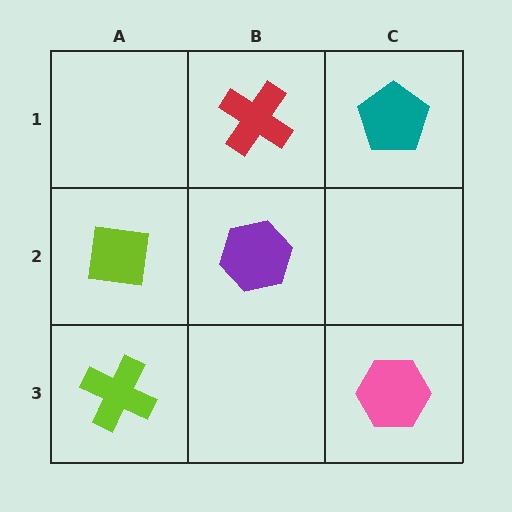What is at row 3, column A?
A lime cross.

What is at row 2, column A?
A lime square.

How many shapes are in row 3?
2 shapes.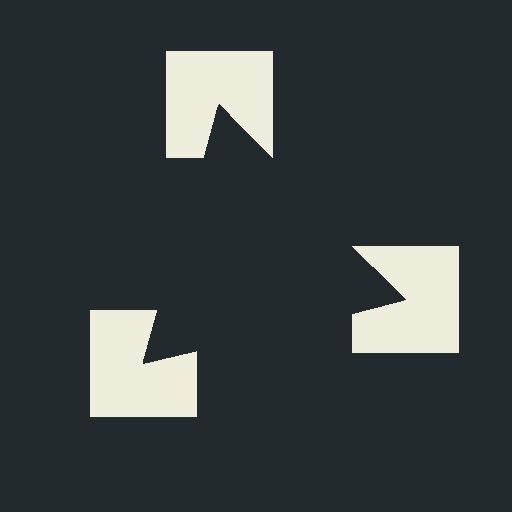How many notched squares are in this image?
There are 3 — one at each vertex of the illusory triangle.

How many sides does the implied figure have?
3 sides.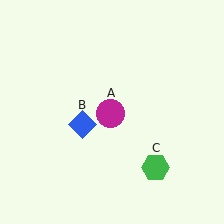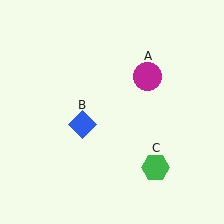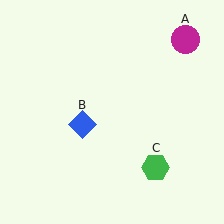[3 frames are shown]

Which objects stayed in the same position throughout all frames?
Blue diamond (object B) and green hexagon (object C) remained stationary.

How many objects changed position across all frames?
1 object changed position: magenta circle (object A).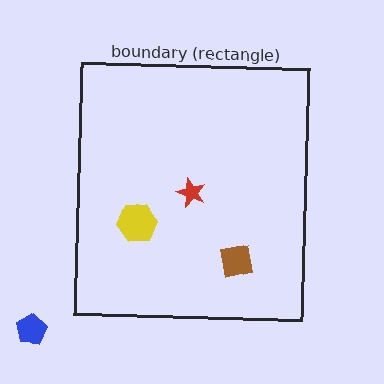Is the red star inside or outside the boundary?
Inside.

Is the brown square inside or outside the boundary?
Inside.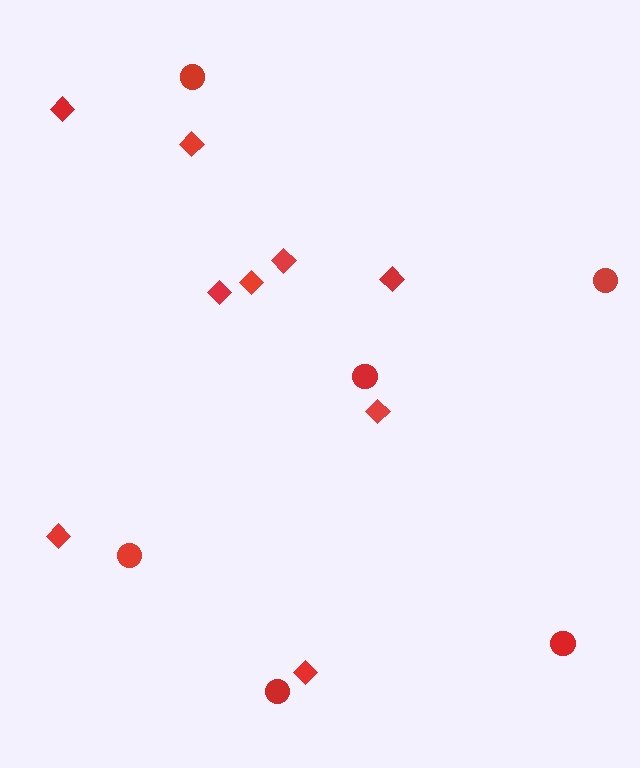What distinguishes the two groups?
There are 2 groups: one group of circles (6) and one group of diamonds (9).